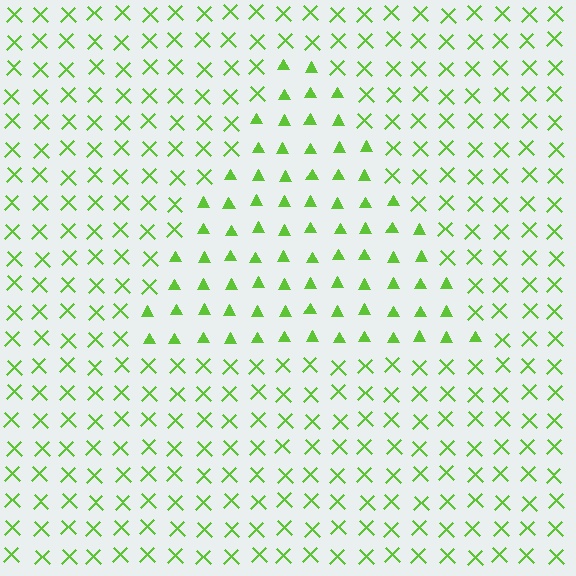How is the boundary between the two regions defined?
The boundary is defined by a change in element shape: triangles inside vs. X marks outside. All elements share the same color and spacing.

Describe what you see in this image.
The image is filled with small lime elements arranged in a uniform grid. A triangle-shaped region contains triangles, while the surrounding area contains X marks. The boundary is defined purely by the change in element shape.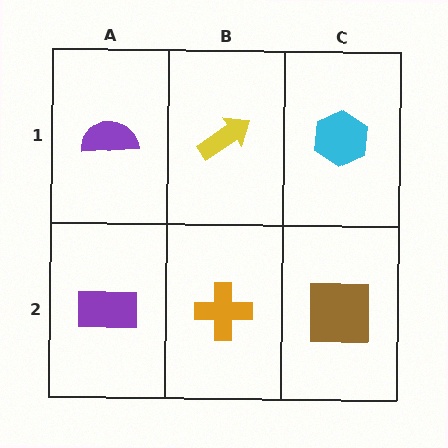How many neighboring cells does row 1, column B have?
3.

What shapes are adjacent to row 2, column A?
A purple semicircle (row 1, column A), an orange cross (row 2, column B).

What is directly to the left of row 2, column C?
An orange cross.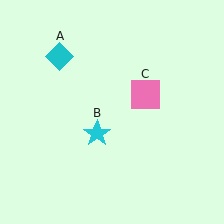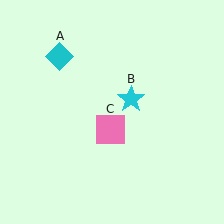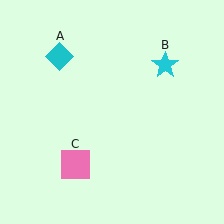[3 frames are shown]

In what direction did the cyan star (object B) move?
The cyan star (object B) moved up and to the right.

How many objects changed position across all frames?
2 objects changed position: cyan star (object B), pink square (object C).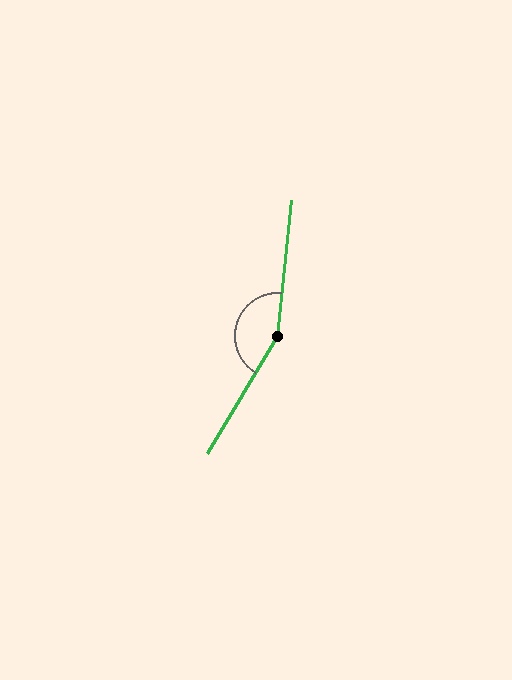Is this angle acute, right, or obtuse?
It is obtuse.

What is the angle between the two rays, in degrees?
Approximately 154 degrees.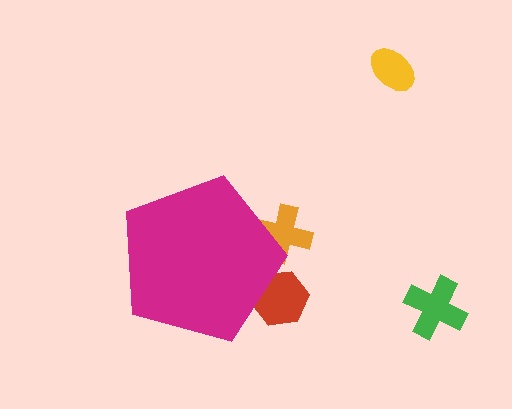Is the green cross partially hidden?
No, the green cross is fully visible.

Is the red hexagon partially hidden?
Yes, the red hexagon is partially hidden behind the magenta pentagon.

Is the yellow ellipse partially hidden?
No, the yellow ellipse is fully visible.